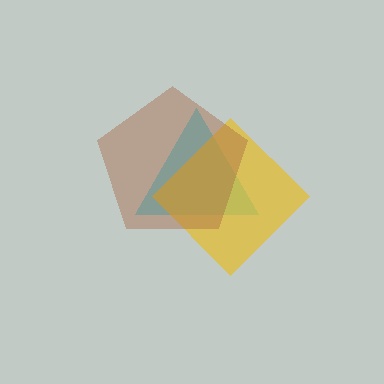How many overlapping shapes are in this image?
There are 3 overlapping shapes in the image.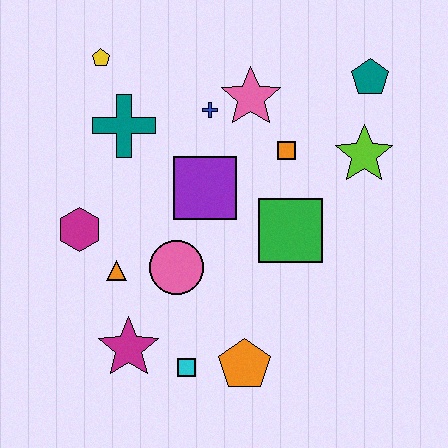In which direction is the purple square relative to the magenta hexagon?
The purple square is to the right of the magenta hexagon.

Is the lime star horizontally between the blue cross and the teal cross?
No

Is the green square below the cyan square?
No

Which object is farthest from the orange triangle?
The teal pentagon is farthest from the orange triangle.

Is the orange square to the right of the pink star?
Yes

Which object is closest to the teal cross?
The yellow pentagon is closest to the teal cross.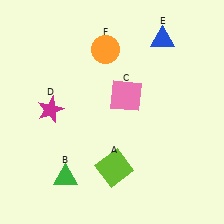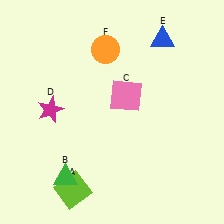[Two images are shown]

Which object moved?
The lime square (A) moved left.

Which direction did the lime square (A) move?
The lime square (A) moved left.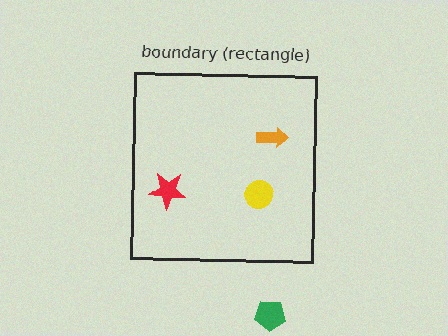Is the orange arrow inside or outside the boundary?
Inside.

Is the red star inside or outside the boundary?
Inside.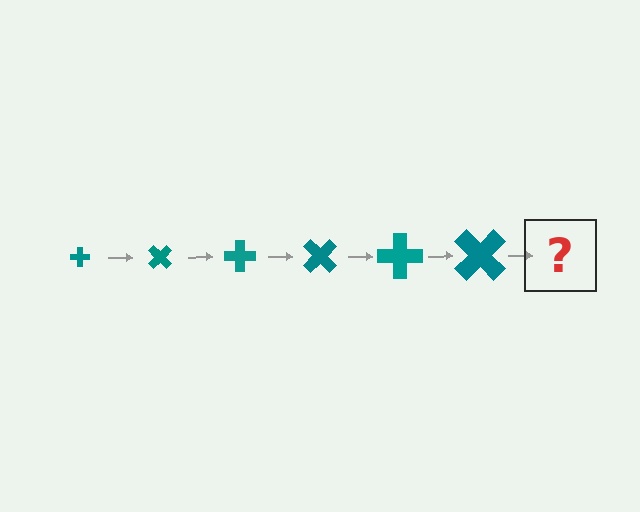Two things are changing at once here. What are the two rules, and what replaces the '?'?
The two rules are that the cross grows larger each step and it rotates 45 degrees each step. The '?' should be a cross, larger than the previous one and rotated 270 degrees from the start.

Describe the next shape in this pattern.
It should be a cross, larger than the previous one and rotated 270 degrees from the start.